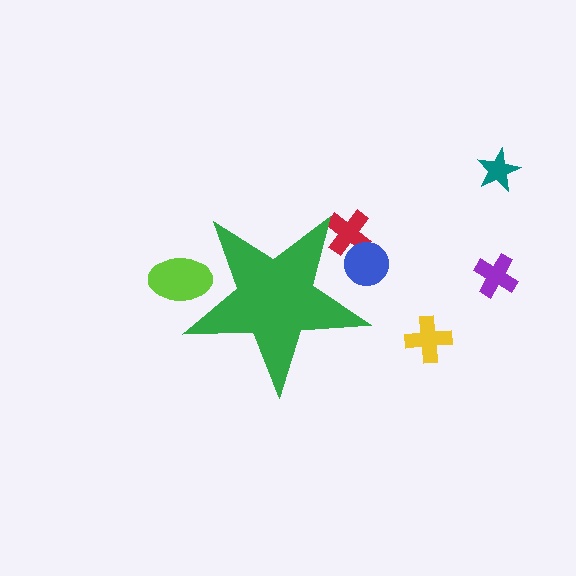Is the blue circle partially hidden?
Yes, the blue circle is partially hidden behind the green star.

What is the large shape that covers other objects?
A green star.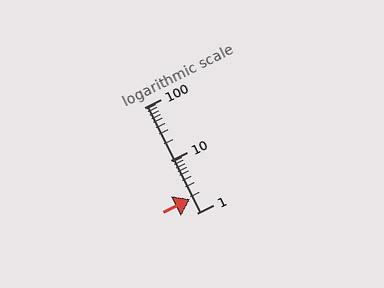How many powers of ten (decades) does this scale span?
The scale spans 2 decades, from 1 to 100.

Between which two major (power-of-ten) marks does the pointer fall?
The pointer is between 1 and 10.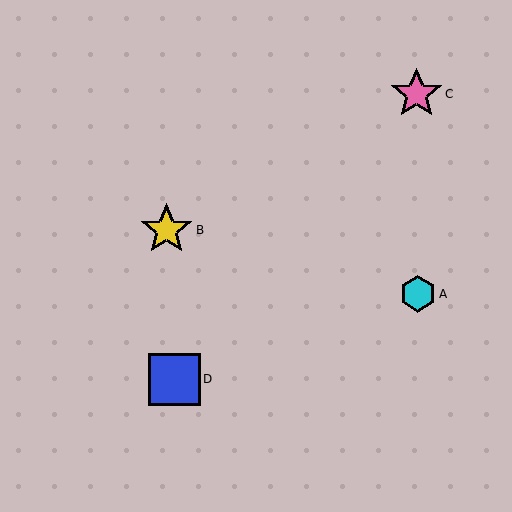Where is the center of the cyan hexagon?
The center of the cyan hexagon is at (418, 294).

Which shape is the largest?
The yellow star (labeled B) is the largest.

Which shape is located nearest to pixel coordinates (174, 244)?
The yellow star (labeled B) at (167, 230) is nearest to that location.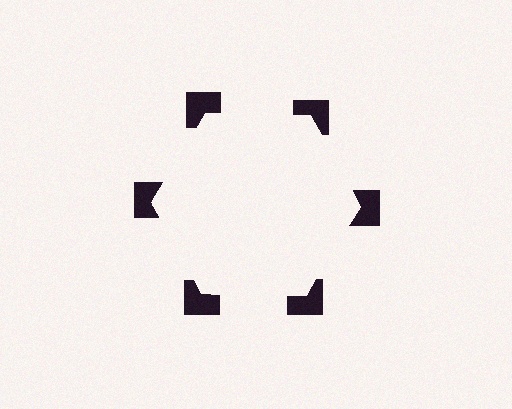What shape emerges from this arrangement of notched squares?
An illusory hexagon — its edges are inferred from the aligned wedge cuts in the notched squares, not physically drawn.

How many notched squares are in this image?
There are 6 — one at each vertex of the illusory hexagon.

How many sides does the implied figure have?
6 sides.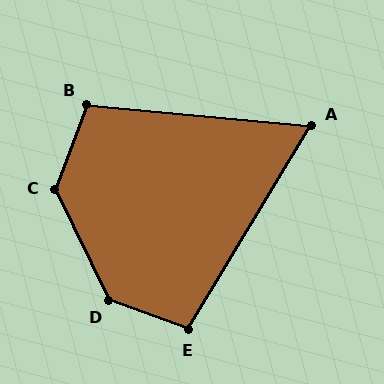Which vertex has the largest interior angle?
D, at approximately 135 degrees.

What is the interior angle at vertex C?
Approximately 134 degrees (obtuse).